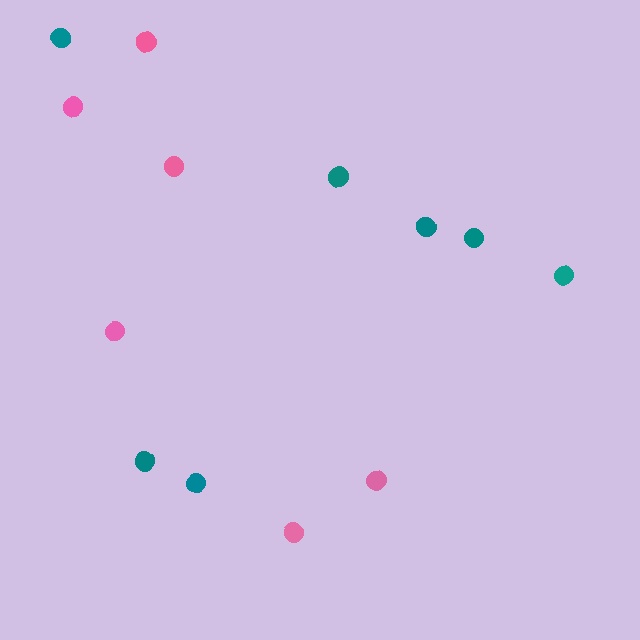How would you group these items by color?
There are 2 groups: one group of teal circles (7) and one group of pink circles (6).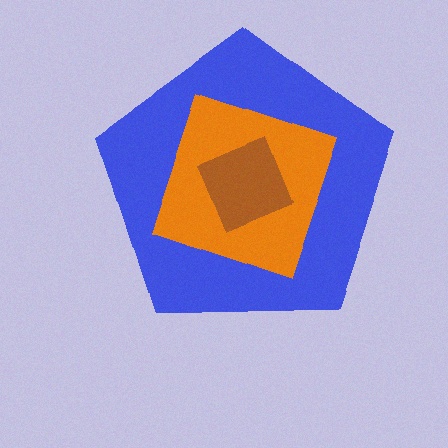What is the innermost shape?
The brown square.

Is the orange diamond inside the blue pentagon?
Yes.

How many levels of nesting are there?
3.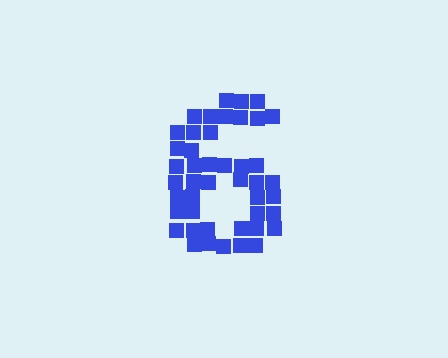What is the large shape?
The large shape is the digit 6.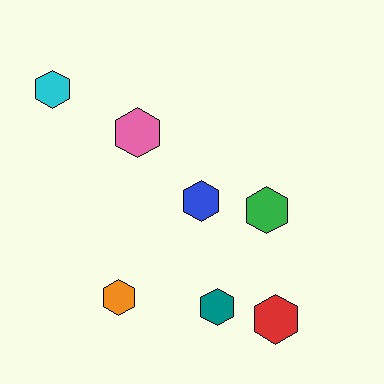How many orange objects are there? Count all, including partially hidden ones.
There is 1 orange object.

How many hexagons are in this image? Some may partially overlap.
There are 7 hexagons.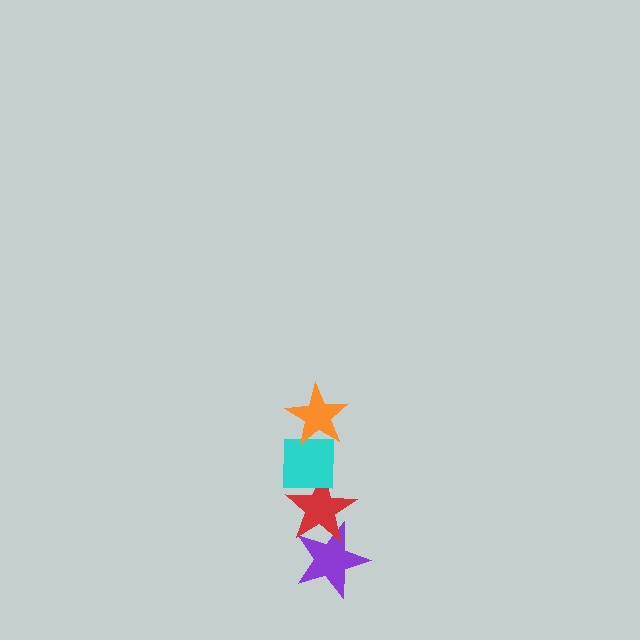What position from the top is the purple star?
The purple star is 4th from the top.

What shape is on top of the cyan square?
The orange star is on top of the cyan square.